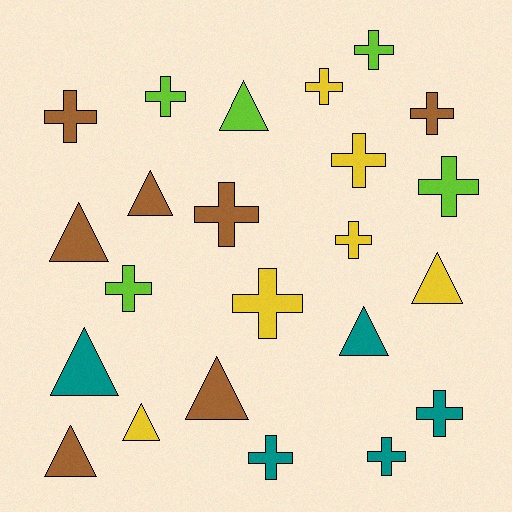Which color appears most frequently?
Brown, with 7 objects.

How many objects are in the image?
There are 23 objects.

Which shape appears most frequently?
Cross, with 14 objects.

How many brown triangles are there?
There are 4 brown triangles.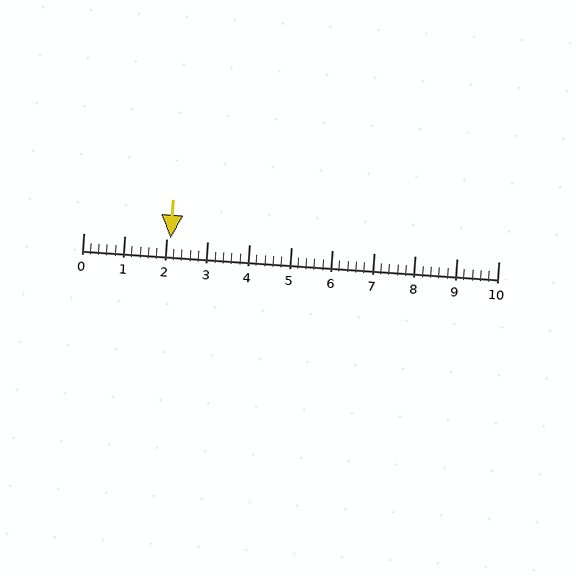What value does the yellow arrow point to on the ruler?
The yellow arrow points to approximately 2.1.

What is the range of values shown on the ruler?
The ruler shows values from 0 to 10.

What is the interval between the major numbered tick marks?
The major tick marks are spaced 1 units apart.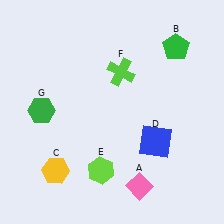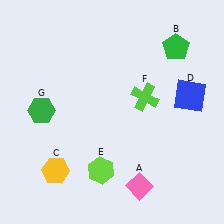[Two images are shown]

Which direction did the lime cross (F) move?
The lime cross (F) moved down.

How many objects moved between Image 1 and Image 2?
2 objects moved between the two images.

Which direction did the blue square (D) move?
The blue square (D) moved up.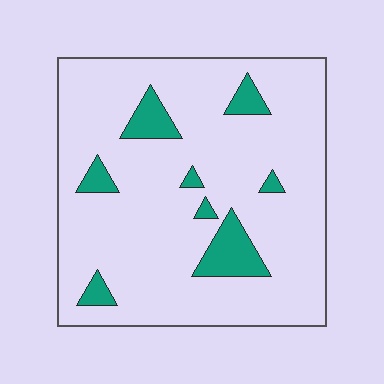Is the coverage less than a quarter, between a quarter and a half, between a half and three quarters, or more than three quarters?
Less than a quarter.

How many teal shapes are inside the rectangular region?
8.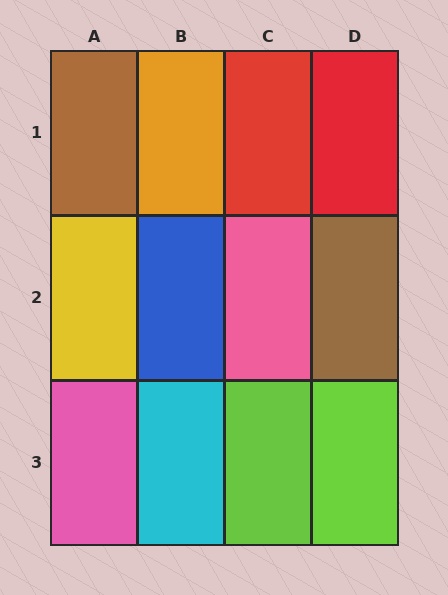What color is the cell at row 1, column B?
Orange.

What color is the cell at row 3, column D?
Lime.